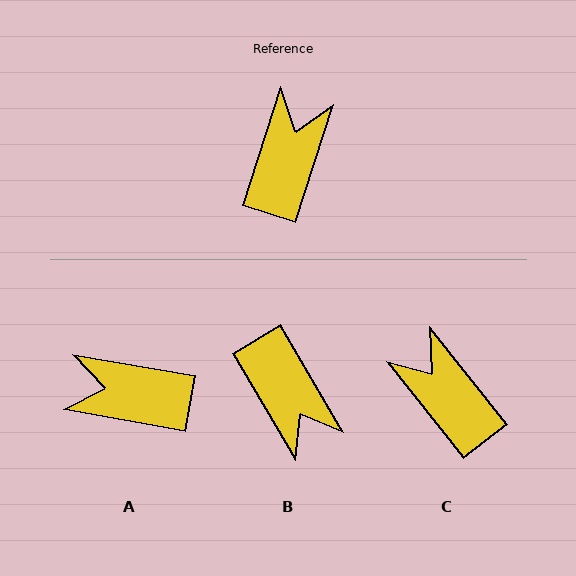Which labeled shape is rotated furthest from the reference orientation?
B, about 132 degrees away.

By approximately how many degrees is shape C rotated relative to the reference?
Approximately 56 degrees counter-clockwise.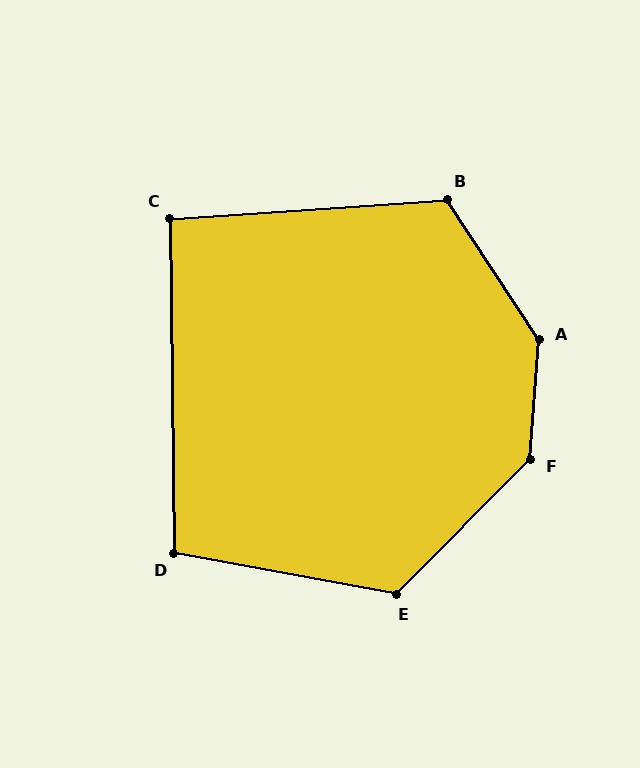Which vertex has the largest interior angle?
A, at approximately 143 degrees.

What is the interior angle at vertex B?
Approximately 120 degrees (obtuse).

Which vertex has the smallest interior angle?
C, at approximately 93 degrees.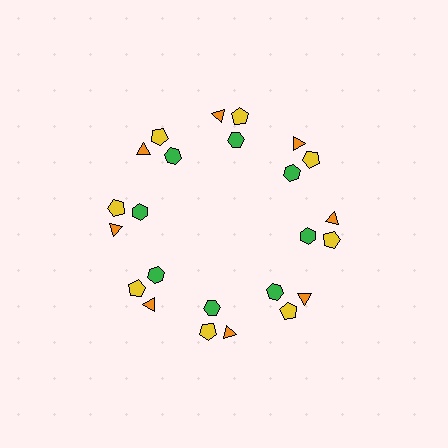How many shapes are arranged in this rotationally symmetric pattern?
There are 24 shapes, arranged in 8 groups of 3.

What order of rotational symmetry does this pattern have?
This pattern has 8-fold rotational symmetry.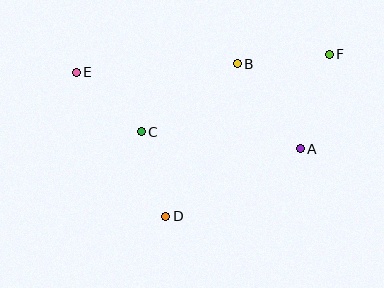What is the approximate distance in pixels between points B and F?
The distance between B and F is approximately 92 pixels.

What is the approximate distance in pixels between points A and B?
The distance between A and B is approximately 106 pixels.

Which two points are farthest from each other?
Points E and F are farthest from each other.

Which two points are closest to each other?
Points C and D are closest to each other.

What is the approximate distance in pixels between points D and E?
The distance between D and E is approximately 169 pixels.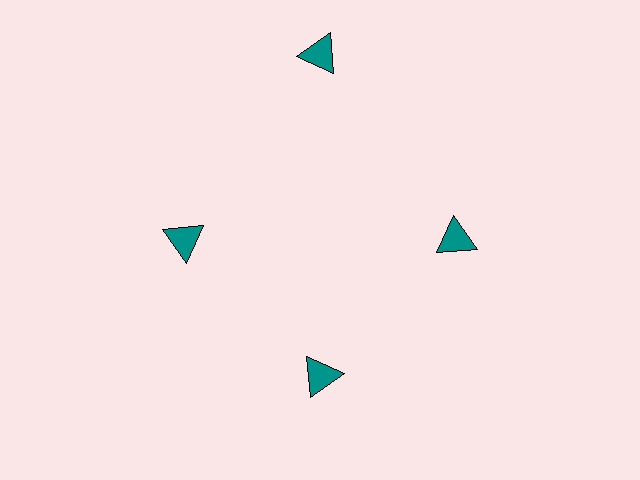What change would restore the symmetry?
The symmetry would be restored by moving it inward, back onto the ring so that all 4 triangles sit at equal angles and equal distance from the center.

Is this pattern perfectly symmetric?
No. The 4 teal triangles are arranged in a ring, but one element near the 12 o'clock position is pushed outward from the center, breaking the 4-fold rotational symmetry.